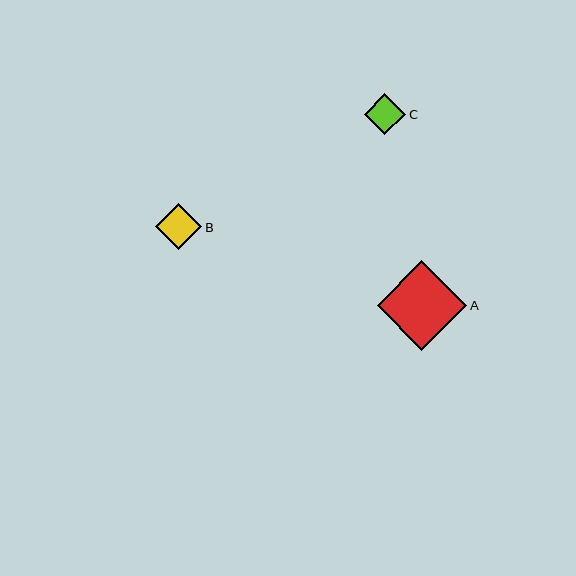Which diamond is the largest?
Diamond A is the largest with a size of approximately 90 pixels.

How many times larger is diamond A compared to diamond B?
Diamond A is approximately 1.9 times the size of diamond B.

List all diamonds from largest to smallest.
From largest to smallest: A, B, C.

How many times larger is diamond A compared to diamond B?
Diamond A is approximately 1.9 times the size of diamond B.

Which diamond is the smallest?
Diamond C is the smallest with a size of approximately 41 pixels.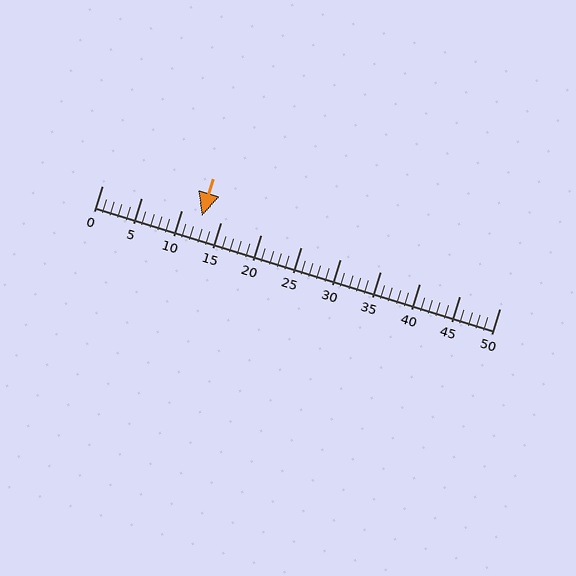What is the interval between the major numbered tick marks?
The major tick marks are spaced 5 units apart.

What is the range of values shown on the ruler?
The ruler shows values from 0 to 50.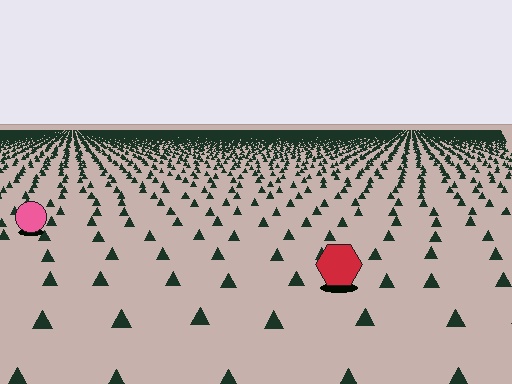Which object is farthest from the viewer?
The pink circle is farthest from the viewer. It appears smaller and the ground texture around it is denser.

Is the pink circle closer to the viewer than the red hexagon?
No. The red hexagon is closer — you can tell from the texture gradient: the ground texture is coarser near it.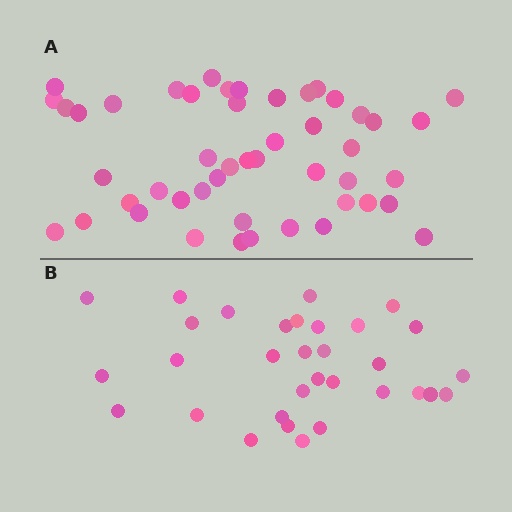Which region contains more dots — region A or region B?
Region A (the top region) has more dots.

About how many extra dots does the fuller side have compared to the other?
Region A has approximately 15 more dots than region B.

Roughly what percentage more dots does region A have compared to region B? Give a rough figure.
About 50% more.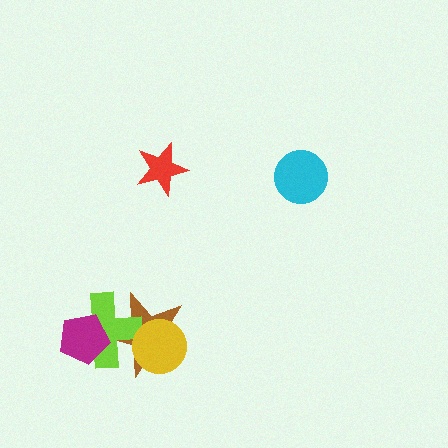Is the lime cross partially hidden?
Yes, it is partially covered by another shape.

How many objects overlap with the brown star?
3 objects overlap with the brown star.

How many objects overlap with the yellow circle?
2 objects overlap with the yellow circle.